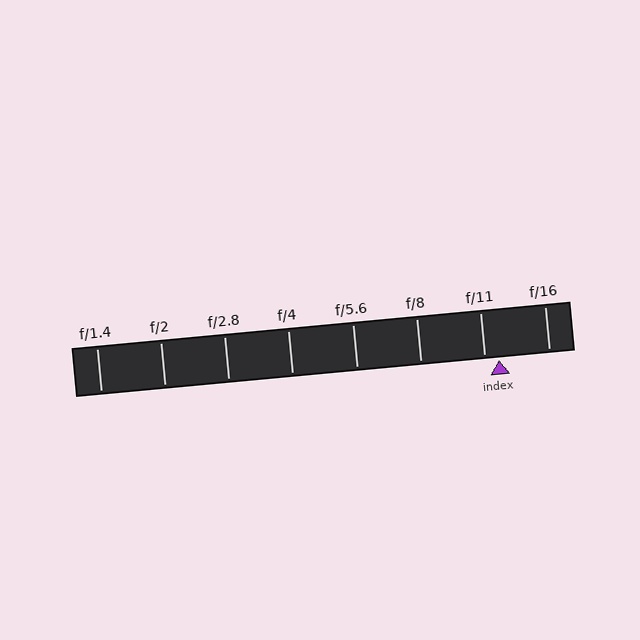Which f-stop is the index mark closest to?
The index mark is closest to f/11.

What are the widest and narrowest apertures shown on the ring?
The widest aperture shown is f/1.4 and the narrowest is f/16.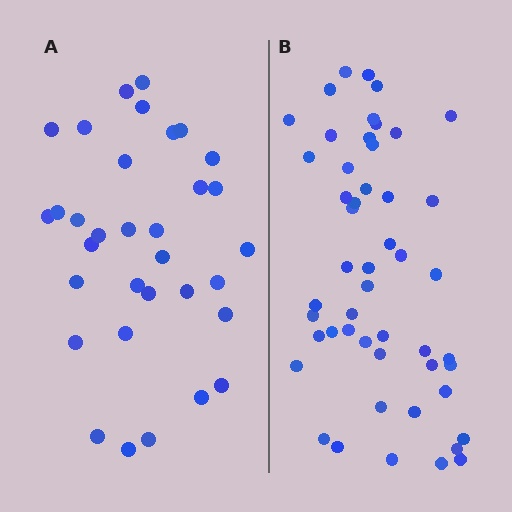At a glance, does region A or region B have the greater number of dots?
Region B (the right region) has more dots.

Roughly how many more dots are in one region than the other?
Region B has approximately 15 more dots than region A.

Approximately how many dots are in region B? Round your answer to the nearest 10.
About 50 dots.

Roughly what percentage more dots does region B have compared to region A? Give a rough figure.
About 50% more.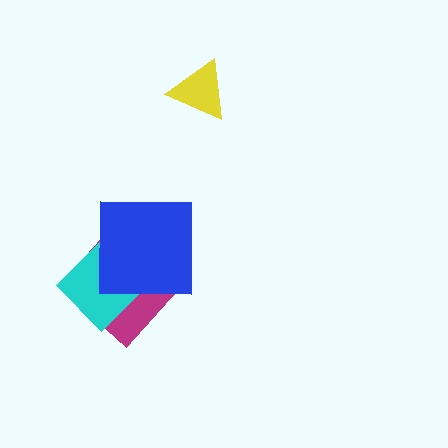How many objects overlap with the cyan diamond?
2 objects overlap with the cyan diamond.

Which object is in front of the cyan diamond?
The blue square is in front of the cyan diamond.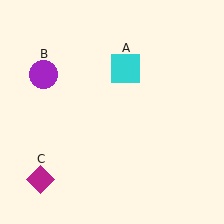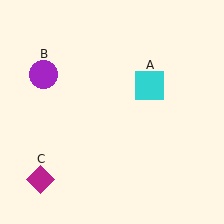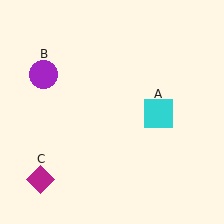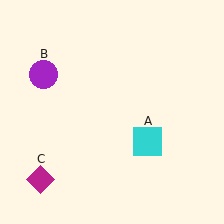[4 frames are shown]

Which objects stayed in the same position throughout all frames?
Purple circle (object B) and magenta diamond (object C) remained stationary.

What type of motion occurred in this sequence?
The cyan square (object A) rotated clockwise around the center of the scene.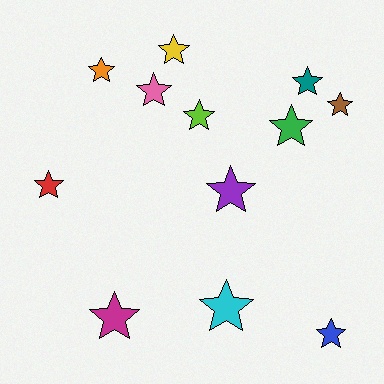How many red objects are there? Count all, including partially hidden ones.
There is 1 red object.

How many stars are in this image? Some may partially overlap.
There are 12 stars.